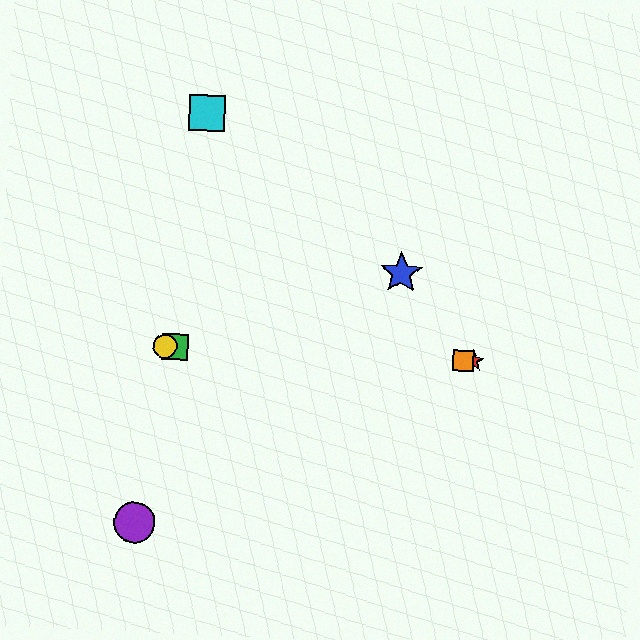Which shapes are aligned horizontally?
The red star, the green square, the yellow circle, the orange square are aligned horizontally.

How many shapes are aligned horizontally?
4 shapes (the red star, the green square, the yellow circle, the orange square) are aligned horizontally.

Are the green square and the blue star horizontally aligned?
No, the green square is at y≈347 and the blue star is at y≈273.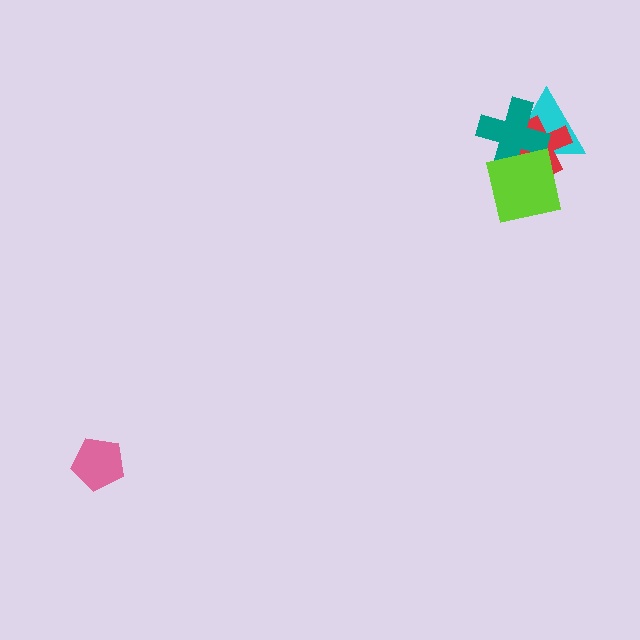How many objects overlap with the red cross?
3 objects overlap with the red cross.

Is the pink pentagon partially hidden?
No, no other shape covers it.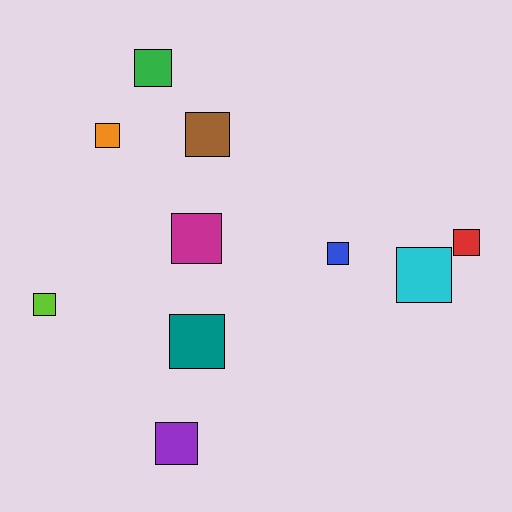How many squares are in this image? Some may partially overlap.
There are 10 squares.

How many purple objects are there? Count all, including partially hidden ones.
There is 1 purple object.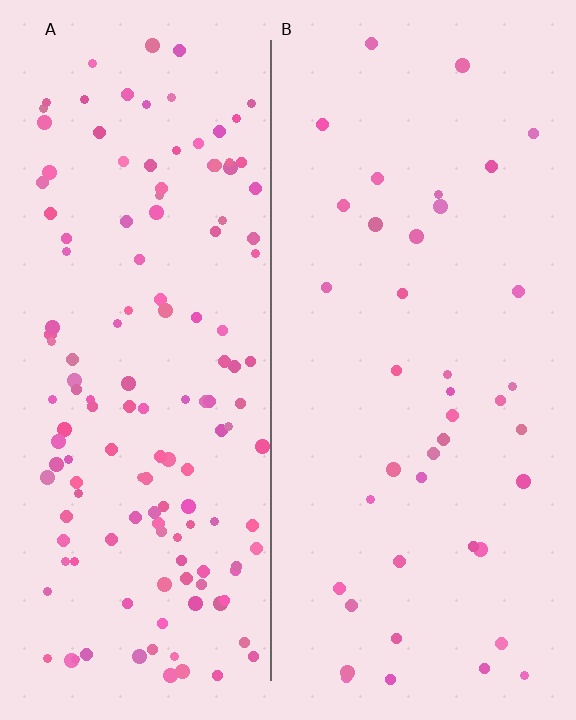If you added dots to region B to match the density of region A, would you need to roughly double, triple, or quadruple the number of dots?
Approximately quadruple.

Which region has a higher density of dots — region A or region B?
A (the left).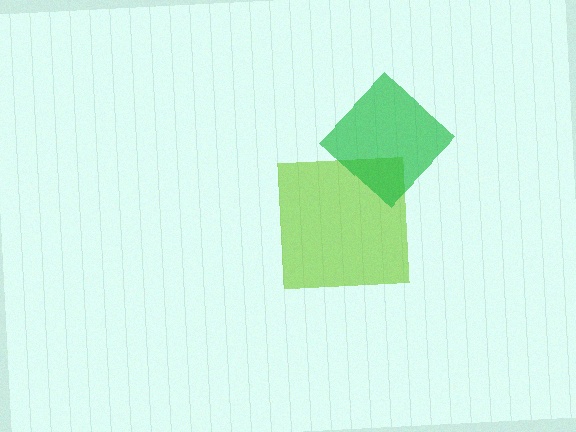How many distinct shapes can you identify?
There are 2 distinct shapes: a lime square, a green diamond.